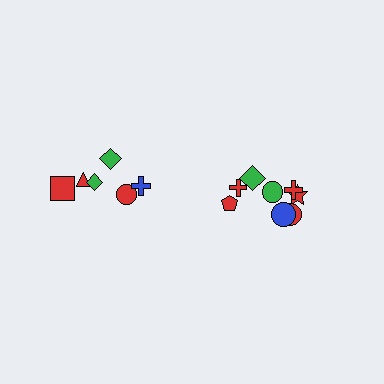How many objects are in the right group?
There are 8 objects.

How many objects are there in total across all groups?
There are 14 objects.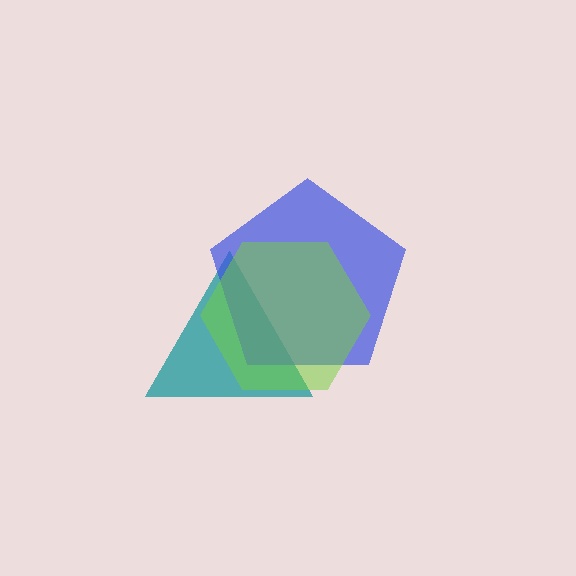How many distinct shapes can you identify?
There are 3 distinct shapes: a teal triangle, a blue pentagon, a lime hexagon.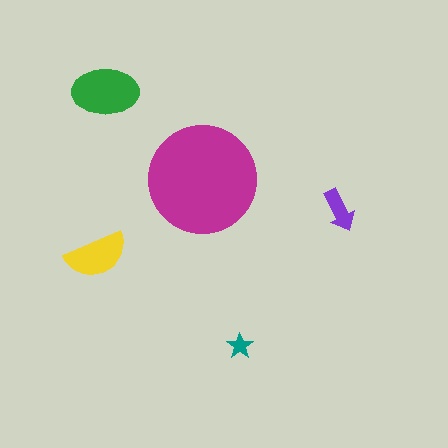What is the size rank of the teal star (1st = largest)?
5th.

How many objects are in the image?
There are 5 objects in the image.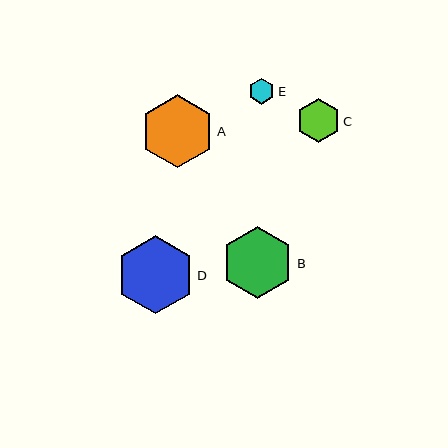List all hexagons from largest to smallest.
From largest to smallest: D, A, B, C, E.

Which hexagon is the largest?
Hexagon D is the largest with a size of approximately 78 pixels.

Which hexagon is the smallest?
Hexagon E is the smallest with a size of approximately 26 pixels.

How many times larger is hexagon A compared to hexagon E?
Hexagon A is approximately 2.8 times the size of hexagon E.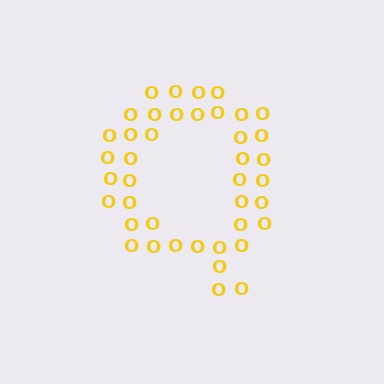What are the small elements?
The small elements are letter O's.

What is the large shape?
The large shape is the letter Q.